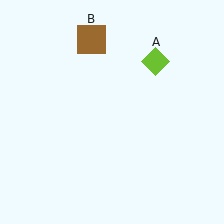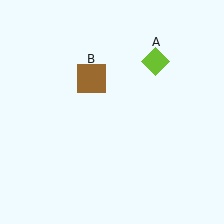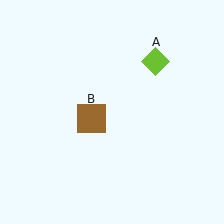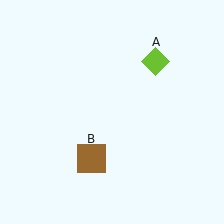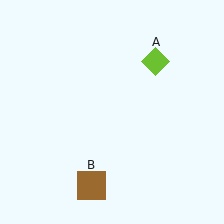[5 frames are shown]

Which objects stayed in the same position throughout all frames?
Lime diamond (object A) remained stationary.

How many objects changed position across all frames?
1 object changed position: brown square (object B).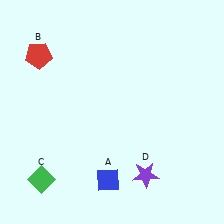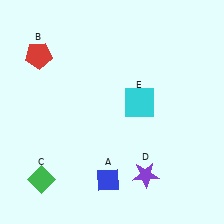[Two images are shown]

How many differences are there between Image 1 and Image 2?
There is 1 difference between the two images.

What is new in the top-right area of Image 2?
A cyan square (E) was added in the top-right area of Image 2.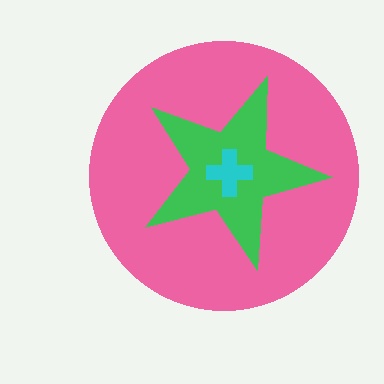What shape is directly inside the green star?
The cyan cross.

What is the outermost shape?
The pink circle.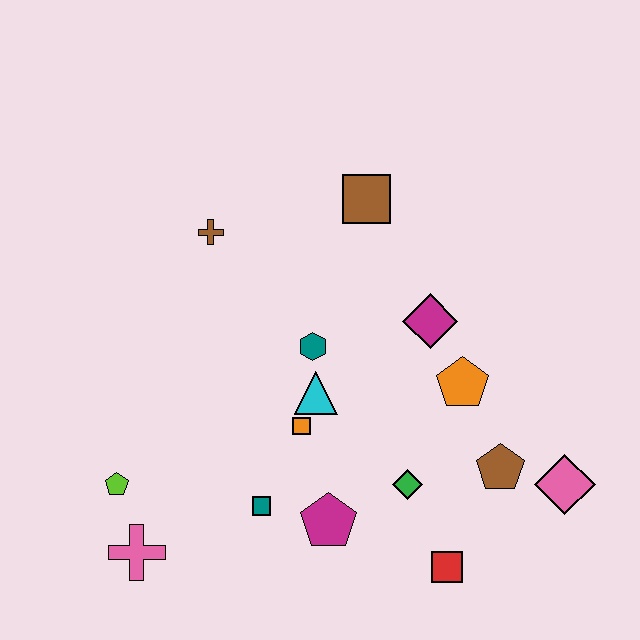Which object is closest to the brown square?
The magenta diamond is closest to the brown square.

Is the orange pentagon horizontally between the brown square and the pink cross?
No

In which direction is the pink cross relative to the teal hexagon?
The pink cross is below the teal hexagon.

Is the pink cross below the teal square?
Yes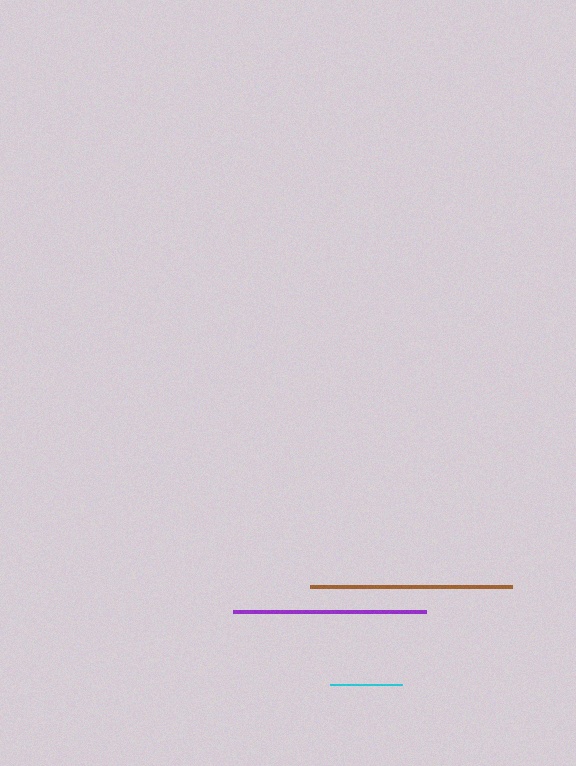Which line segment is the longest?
The brown line is the longest at approximately 202 pixels.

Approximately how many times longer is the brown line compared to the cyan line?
The brown line is approximately 2.8 times the length of the cyan line.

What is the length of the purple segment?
The purple segment is approximately 193 pixels long.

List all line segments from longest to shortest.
From longest to shortest: brown, purple, cyan.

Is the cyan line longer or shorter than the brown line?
The brown line is longer than the cyan line.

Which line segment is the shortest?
The cyan line is the shortest at approximately 72 pixels.